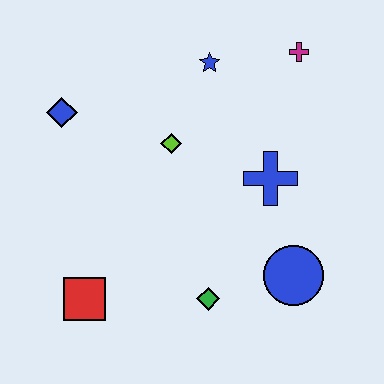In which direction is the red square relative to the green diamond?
The red square is to the left of the green diamond.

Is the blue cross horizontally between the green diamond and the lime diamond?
No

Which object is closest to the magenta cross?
The blue star is closest to the magenta cross.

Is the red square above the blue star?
No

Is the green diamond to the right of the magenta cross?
No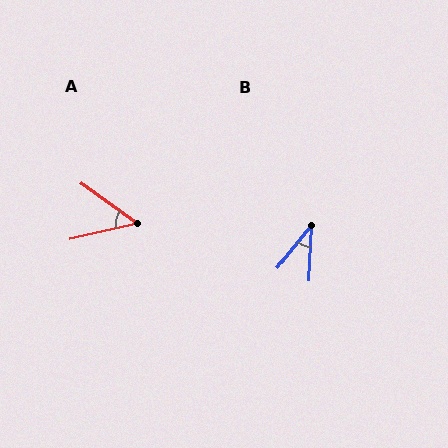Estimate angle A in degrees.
Approximately 49 degrees.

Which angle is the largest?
A, at approximately 49 degrees.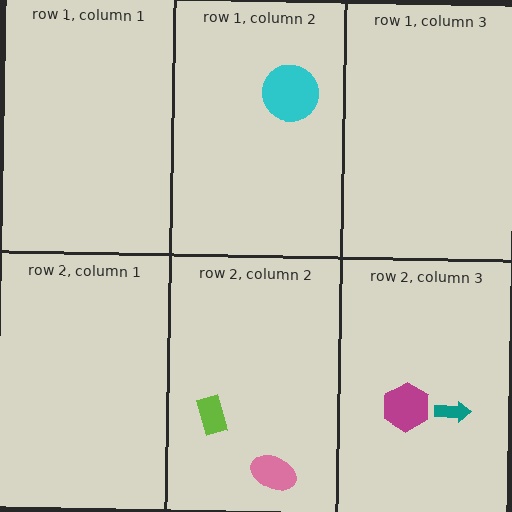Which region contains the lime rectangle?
The row 2, column 2 region.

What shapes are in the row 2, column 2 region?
The lime rectangle, the pink ellipse.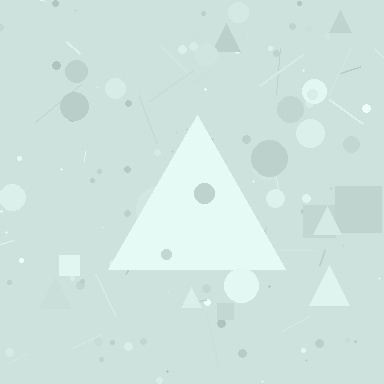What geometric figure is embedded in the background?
A triangle is embedded in the background.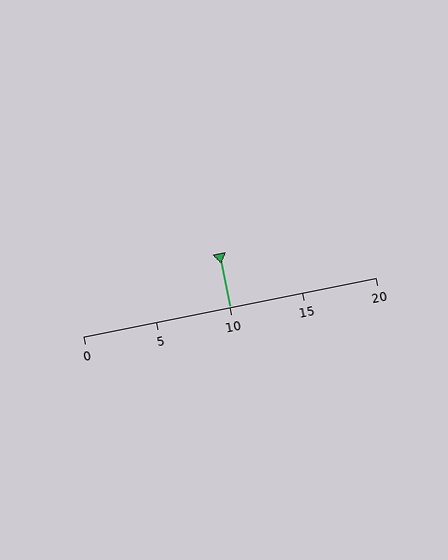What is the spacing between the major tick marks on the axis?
The major ticks are spaced 5 apart.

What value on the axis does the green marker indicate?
The marker indicates approximately 10.